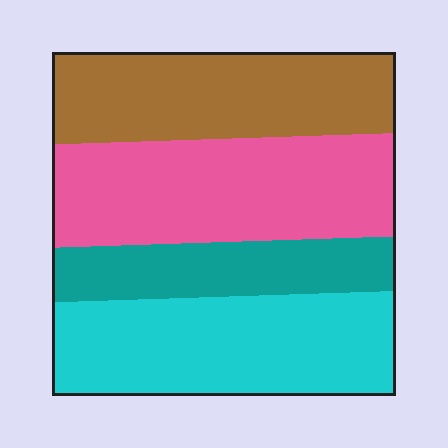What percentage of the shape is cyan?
Cyan takes up about one quarter (1/4) of the shape.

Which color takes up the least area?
Teal, at roughly 15%.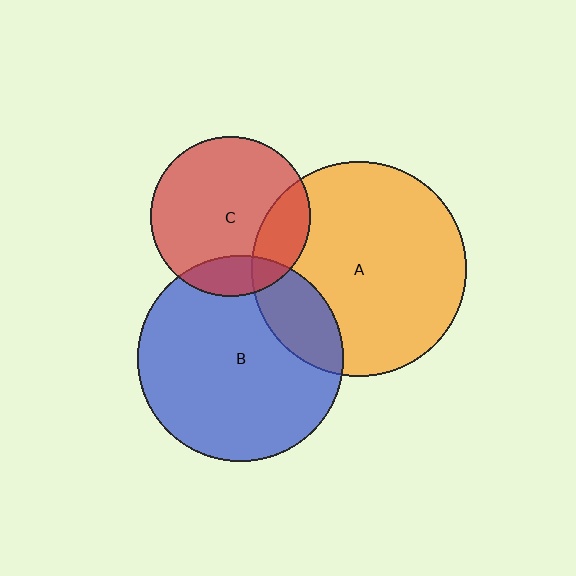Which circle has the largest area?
Circle A (orange).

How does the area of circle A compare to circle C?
Approximately 1.8 times.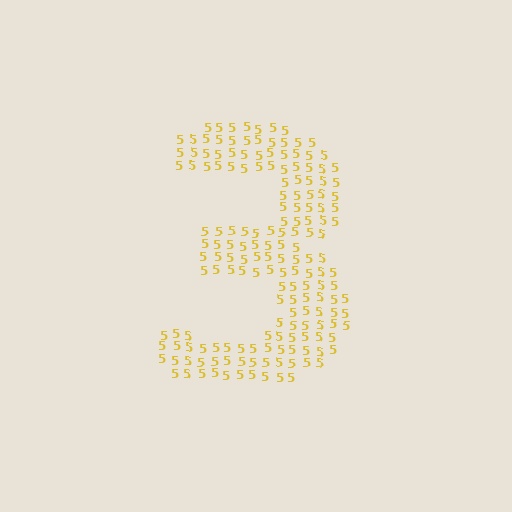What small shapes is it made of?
It is made of small digit 5's.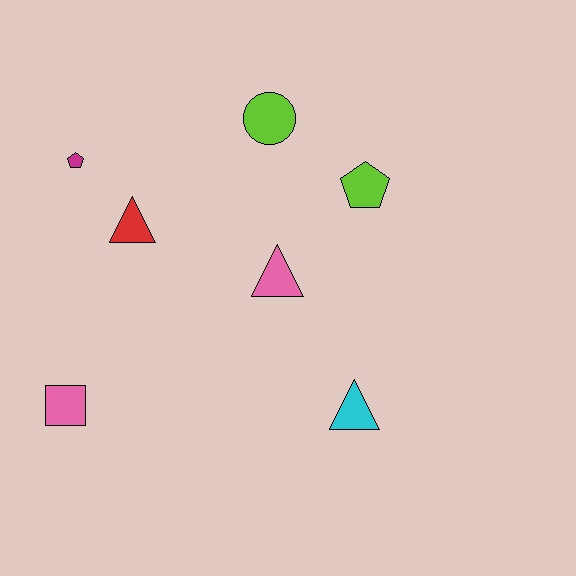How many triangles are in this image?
There are 3 triangles.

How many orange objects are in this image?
There are no orange objects.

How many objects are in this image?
There are 7 objects.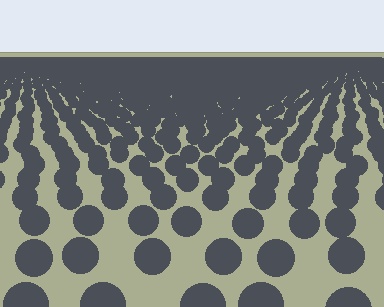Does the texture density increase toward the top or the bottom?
Density increases toward the top.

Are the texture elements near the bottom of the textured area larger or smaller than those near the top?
Larger. Near the bottom, elements are closer to the viewer and appear at a bigger on-screen size.